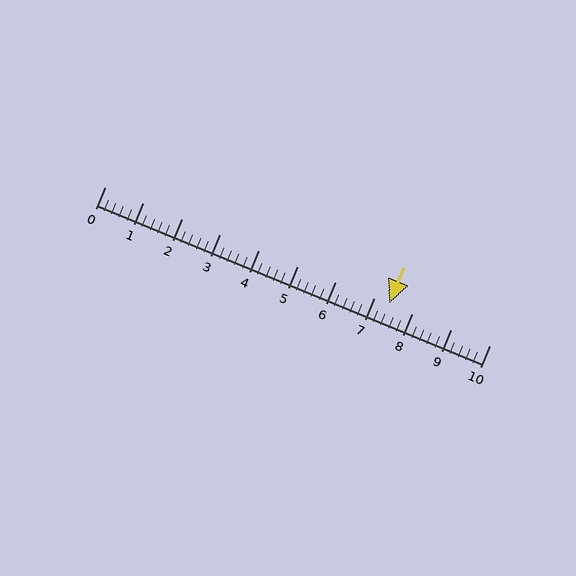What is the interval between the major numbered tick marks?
The major tick marks are spaced 1 units apart.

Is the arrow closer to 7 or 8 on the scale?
The arrow is closer to 7.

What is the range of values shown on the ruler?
The ruler shows values from 0 to 10.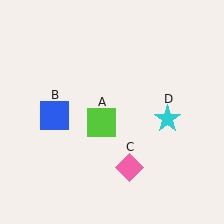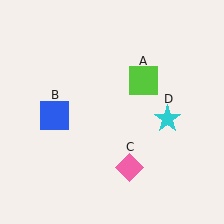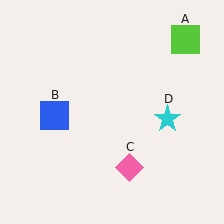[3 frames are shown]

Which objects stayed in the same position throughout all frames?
Blue square (object B) and pink diamond (object C) and cyan star (object D) remained stationary.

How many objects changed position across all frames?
1 object changed position: lime square (object A).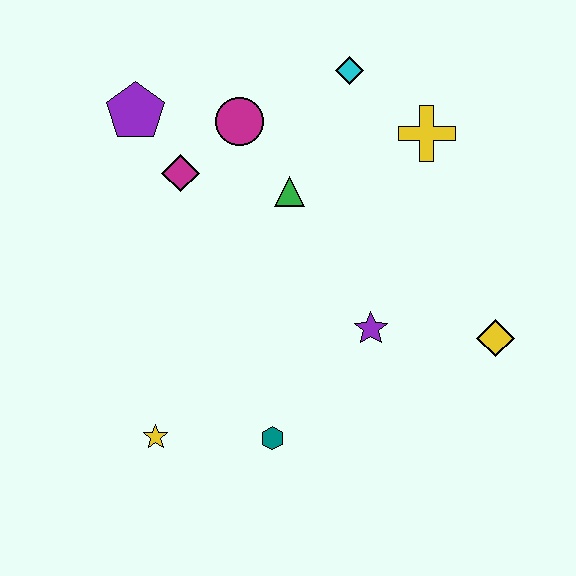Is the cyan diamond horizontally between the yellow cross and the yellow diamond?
No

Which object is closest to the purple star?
The yellow diamond is closest to the purple star.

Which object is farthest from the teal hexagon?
The cyan diamond is farthest from the teal hexagon.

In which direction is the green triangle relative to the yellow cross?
The green triangle is to the left of the yellow cross.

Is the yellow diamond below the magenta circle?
Yes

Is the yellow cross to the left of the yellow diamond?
Yes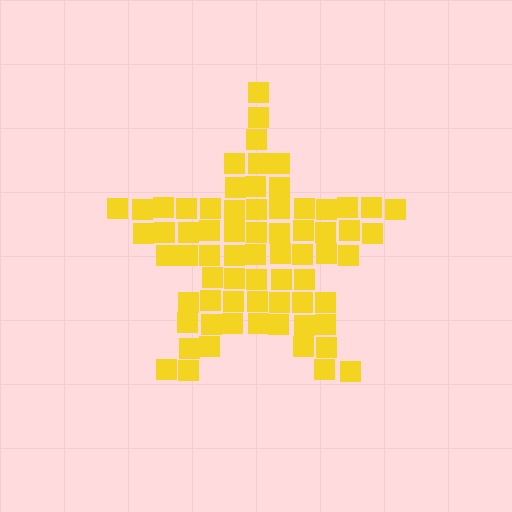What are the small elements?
The small elements are squares.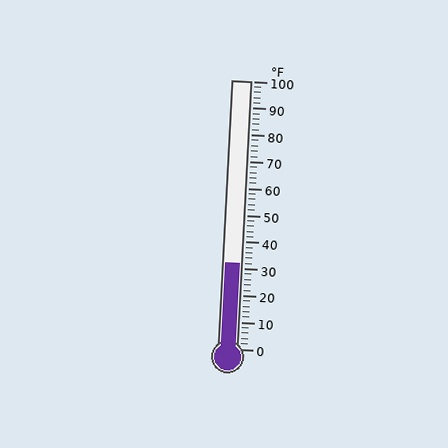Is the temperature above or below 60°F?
The temperature is below 60°F.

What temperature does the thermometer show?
The thermometer shows approximately 32°F.